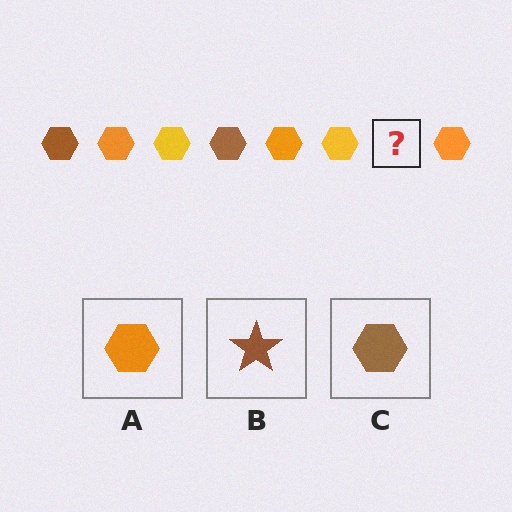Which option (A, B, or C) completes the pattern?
C.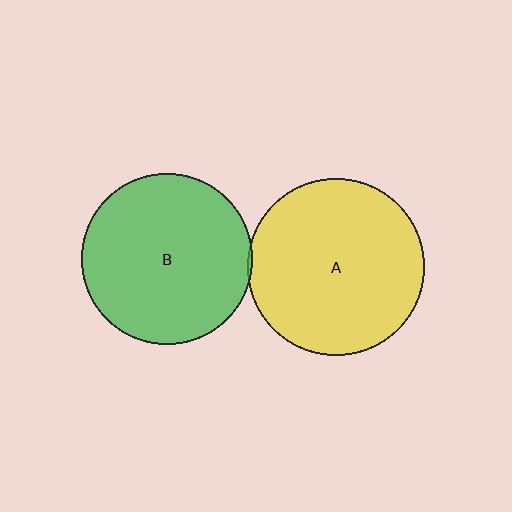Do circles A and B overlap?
Yes.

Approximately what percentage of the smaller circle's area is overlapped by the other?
Approximately 5%.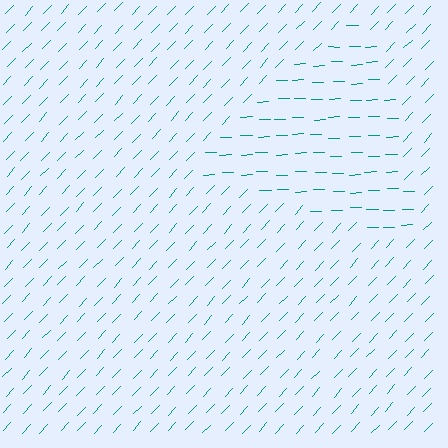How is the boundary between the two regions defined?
The boundary is defined purely by a change in line orientation (approximately 45 degrees difference). All lines are the same color and thickness.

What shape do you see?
I see a triangle.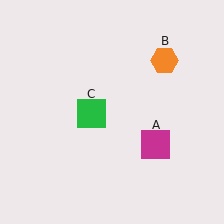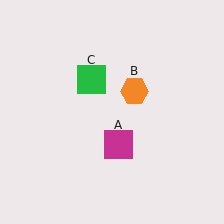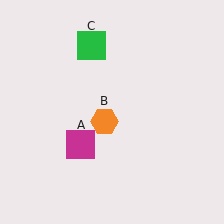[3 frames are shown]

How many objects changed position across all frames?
3 objects changed position: magenta square (object A), orange hexagon (object B), green square (object C).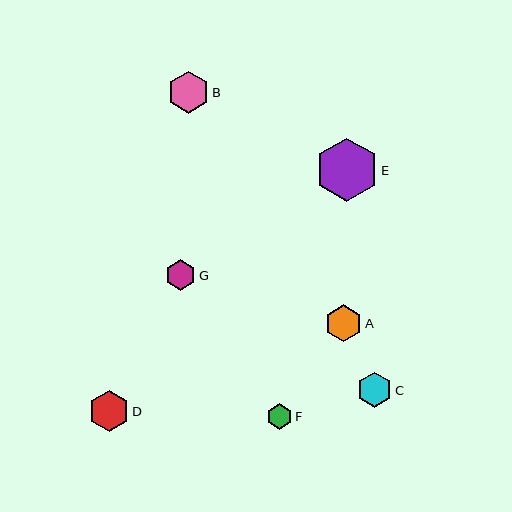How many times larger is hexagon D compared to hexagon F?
Hexagon D is approximately 1.6 times the size of hexagon F.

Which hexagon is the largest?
Hexagon E is the largest with a size of approximately 63 pixels.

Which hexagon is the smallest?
Hexagon F is the smallest with a size of approximately 26 pixels.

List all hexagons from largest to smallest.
From largest to smallest: E, B, D, A, C, G, F.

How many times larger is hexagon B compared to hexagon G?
Hexagon B is approximately 1.4 times the size of hexagon G.